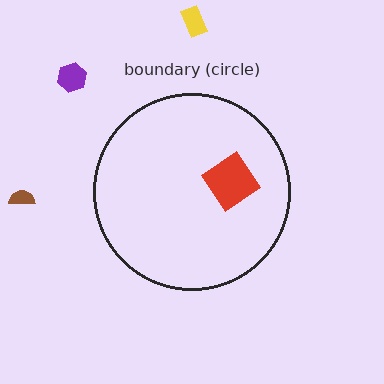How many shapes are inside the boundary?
1 inside, 3 outside.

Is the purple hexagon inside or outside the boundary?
Outside.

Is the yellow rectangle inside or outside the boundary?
Outside.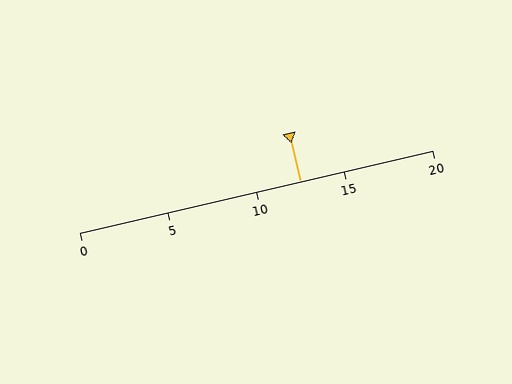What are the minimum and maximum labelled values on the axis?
The axis runs from 0 to 20.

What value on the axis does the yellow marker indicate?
The marker indicates approximately 12.5.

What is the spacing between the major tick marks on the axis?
The major ticks are spaced 5 apart.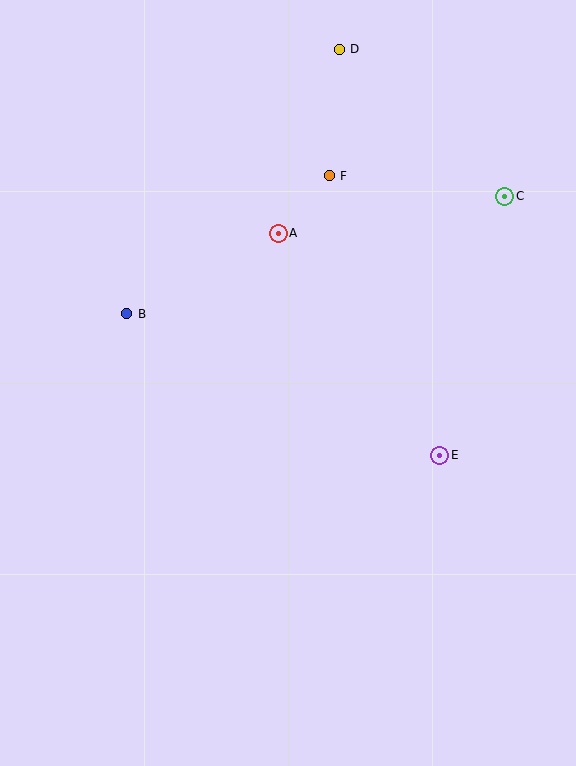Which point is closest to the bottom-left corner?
Point B is closest to the bottom-left corner.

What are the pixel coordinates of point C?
Point C is at (505, 196).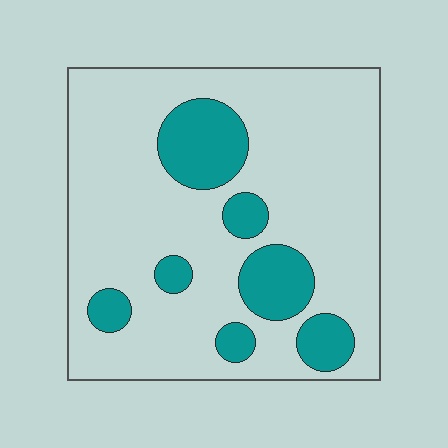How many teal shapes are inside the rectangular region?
7.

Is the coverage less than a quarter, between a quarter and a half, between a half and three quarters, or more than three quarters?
Less than a quarter.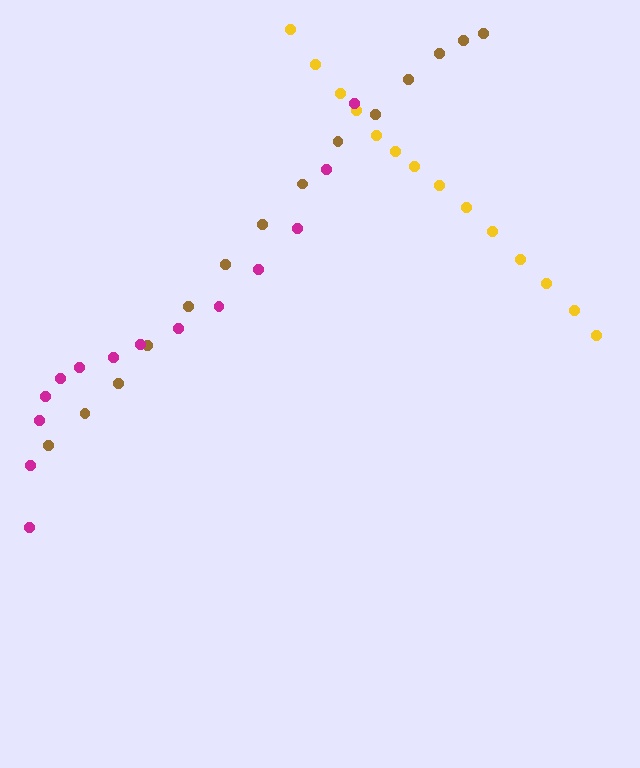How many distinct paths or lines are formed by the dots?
There are 3 distinct paths.